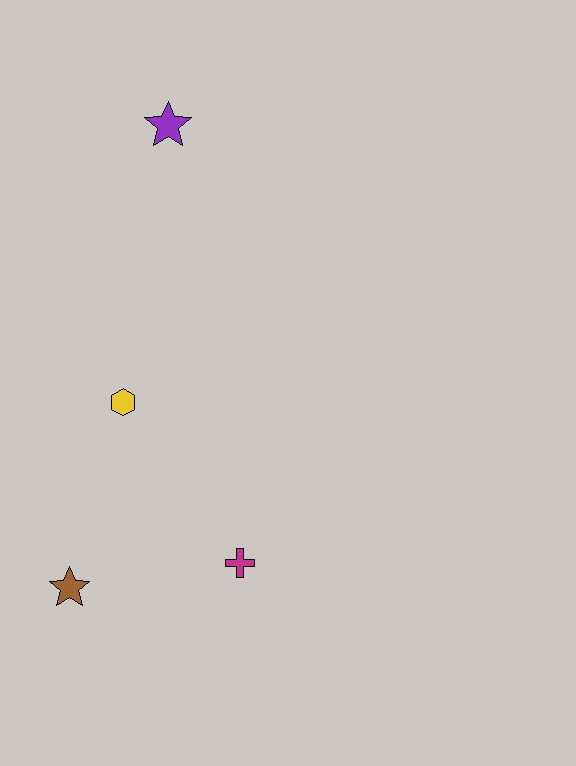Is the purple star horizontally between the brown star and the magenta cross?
Yes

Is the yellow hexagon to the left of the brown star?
No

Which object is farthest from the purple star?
The brown star is farthest from the purple star.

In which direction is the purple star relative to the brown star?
The purple star is above the brown star.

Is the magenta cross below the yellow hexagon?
Yes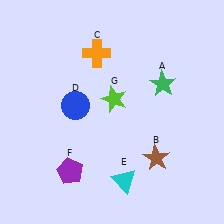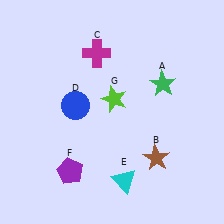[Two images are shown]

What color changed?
The cross (C) changed from orange in Image 1 to magenta in Image 2.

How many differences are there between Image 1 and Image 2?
There is 1 difference between the two images.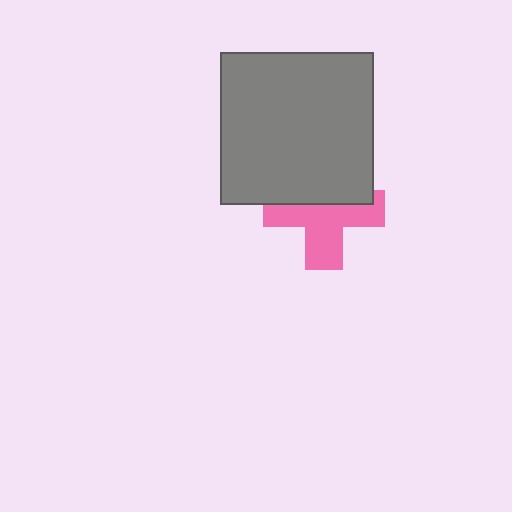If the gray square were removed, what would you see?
You would see the complete pink cross.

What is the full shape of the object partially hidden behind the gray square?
The partially hidden object is a pink cross.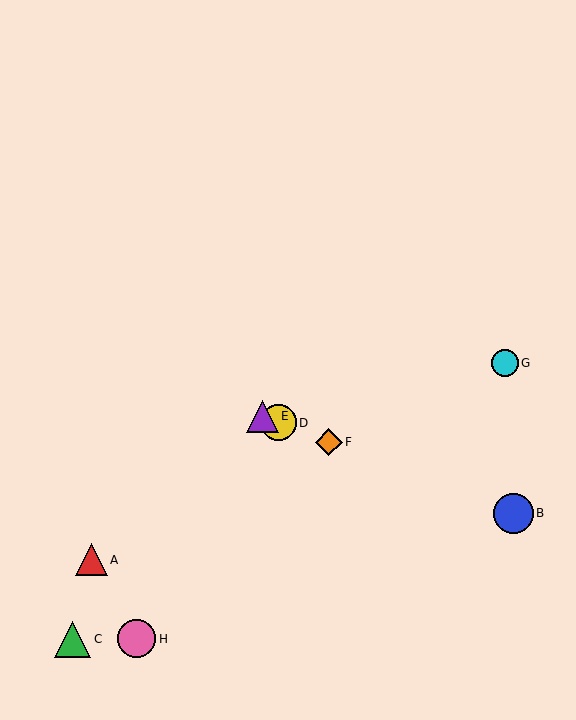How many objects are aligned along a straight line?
4 objects (B, D, E, F) are aligned along a straight line.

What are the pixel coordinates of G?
Object G is at (505, 363).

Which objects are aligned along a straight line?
Objects B, D, E, F are aligned along a straight line.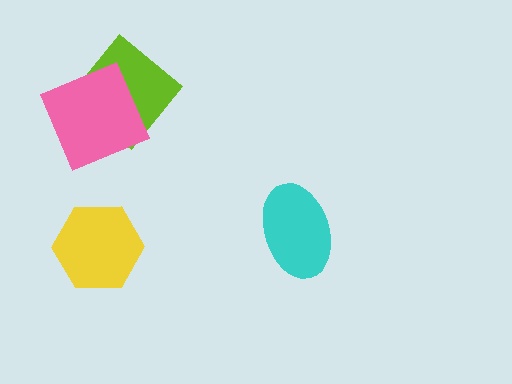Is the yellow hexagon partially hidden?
No, no other shape covers it.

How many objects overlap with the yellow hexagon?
0 objects overlap with the yellow hexagon.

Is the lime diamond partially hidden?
Yes, it is partially covered by another shape.